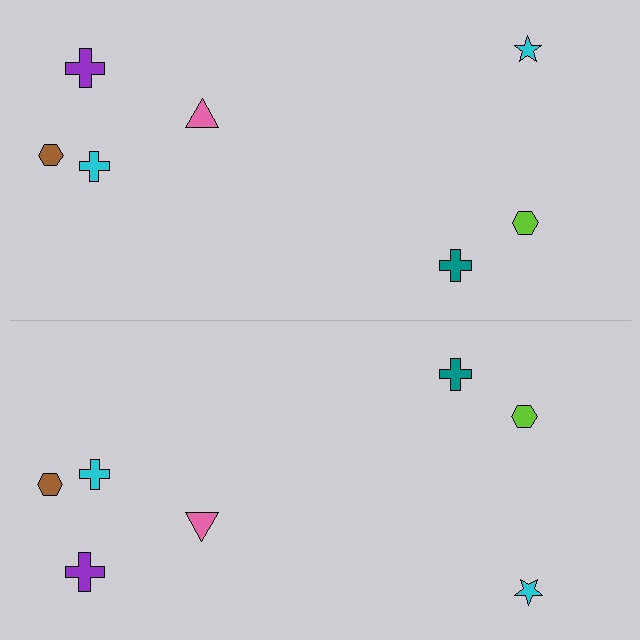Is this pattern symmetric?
Yes, this pattern has bilateral (reflection) symmetry.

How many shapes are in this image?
There are 14 shapes in this image.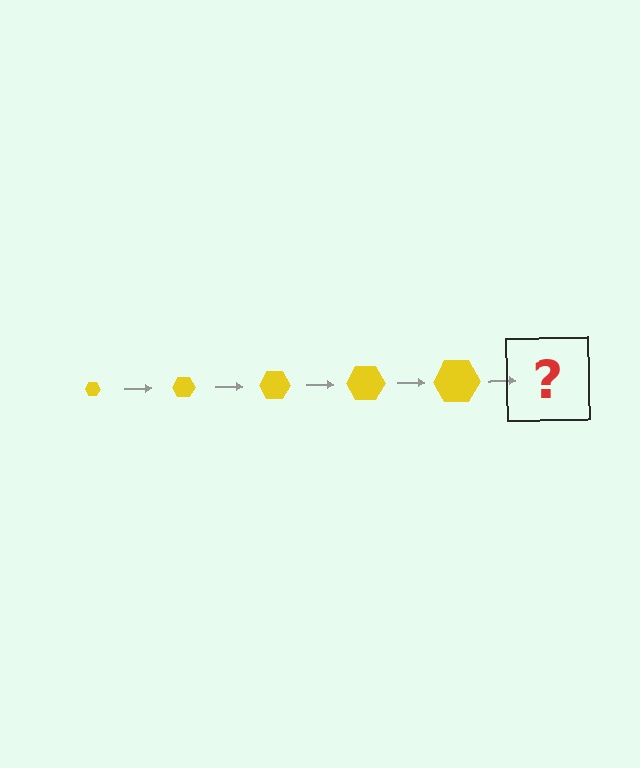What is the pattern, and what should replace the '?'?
The pattern is that the hexagon gets progressively larger each step. The '?' should be a yellow hexagon, larger than the previous one.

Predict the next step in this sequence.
The next step is a yellow hexagon, larger than the previous one.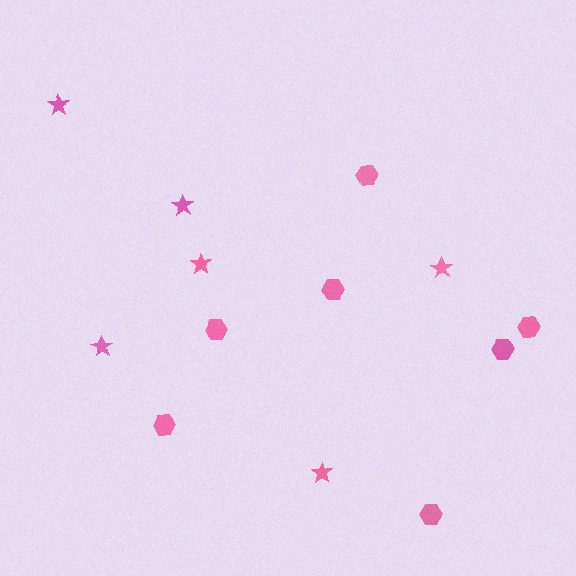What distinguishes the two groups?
There are 2 groups: one group of stars (6) and one group of hexagons (7).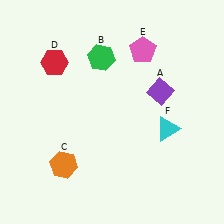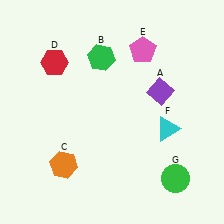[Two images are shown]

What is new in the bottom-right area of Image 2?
A green circle (G) was added in the bottom-right area of Image 2.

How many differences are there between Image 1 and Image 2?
There is 1 difference between the two images.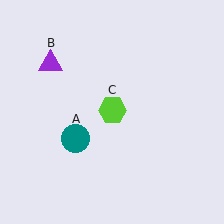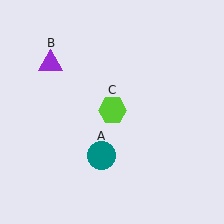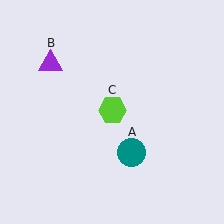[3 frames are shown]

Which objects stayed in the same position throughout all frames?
Purple triangle (object B) and lime hexagon (object C) remained stationary.